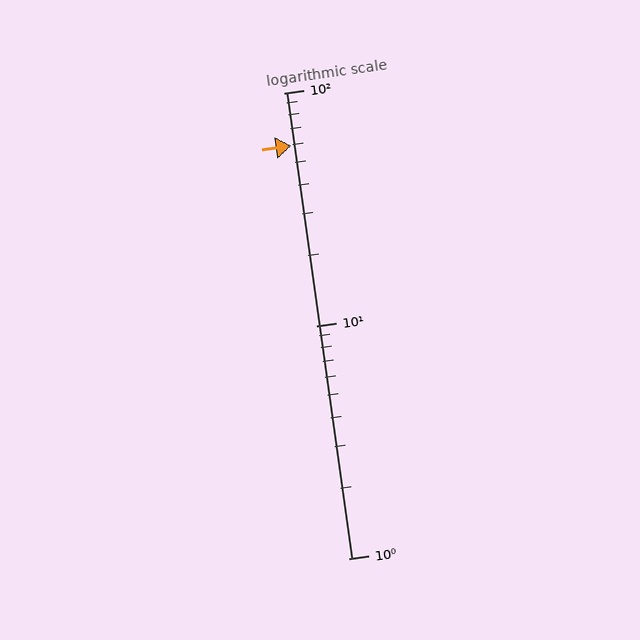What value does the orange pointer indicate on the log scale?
The pointer indicates approximately 59.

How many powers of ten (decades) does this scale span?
The scale spans 2 decades, from 1 to 100.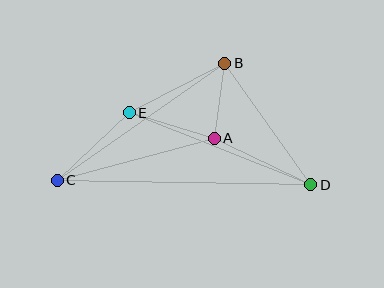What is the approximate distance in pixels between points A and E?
The distance between A and E is approximately 89 pixels.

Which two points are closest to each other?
Points A and B are closest to each other.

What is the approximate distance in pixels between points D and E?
The distance between D and E is approximately 195 pixels.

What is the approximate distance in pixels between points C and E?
The distance between C and E is approximately 99 pixels.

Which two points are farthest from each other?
Points C and D are farthest from each other.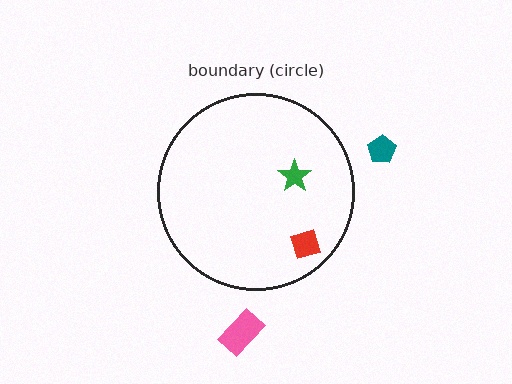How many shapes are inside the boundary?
2 inside, 2 outside.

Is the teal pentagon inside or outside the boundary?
Outside.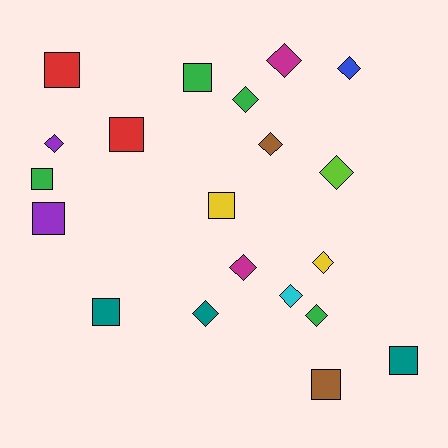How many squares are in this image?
There are 9 squares.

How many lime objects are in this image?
There is 1 lime object.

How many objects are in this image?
There are 20 objects.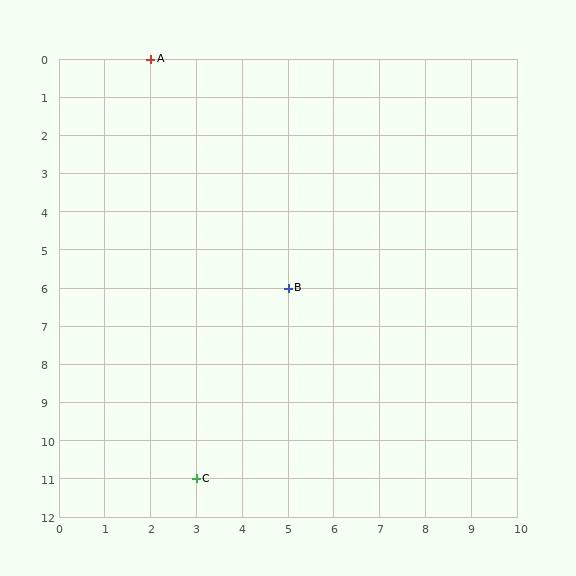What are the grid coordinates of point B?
Point B is at grid coordinates (5, 6).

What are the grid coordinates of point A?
Point A is at grid coordinates (2, 0).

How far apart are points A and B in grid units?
Points A and B are 3 columns and 6 rows apart (about 6.7 grid units diagonally).